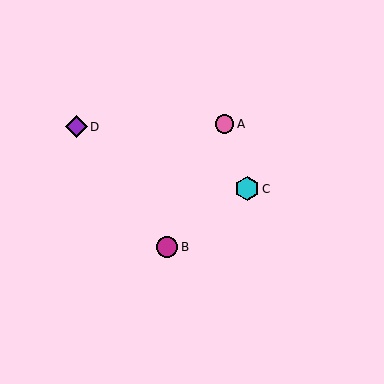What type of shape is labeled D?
Shape D is a purple diamond.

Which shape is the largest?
The cyan hexagon (labeled C) is the largest.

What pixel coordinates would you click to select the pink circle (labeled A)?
Click at (224, 124) to select the pink circle A.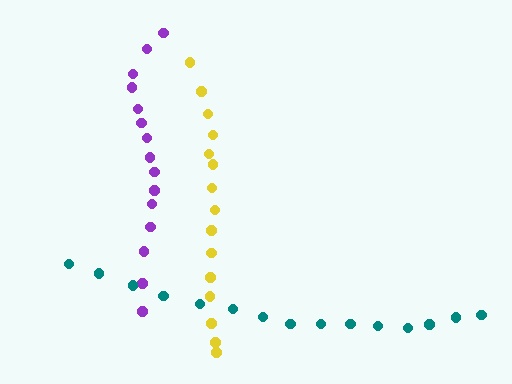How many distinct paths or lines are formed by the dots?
There are 3 distinct paths.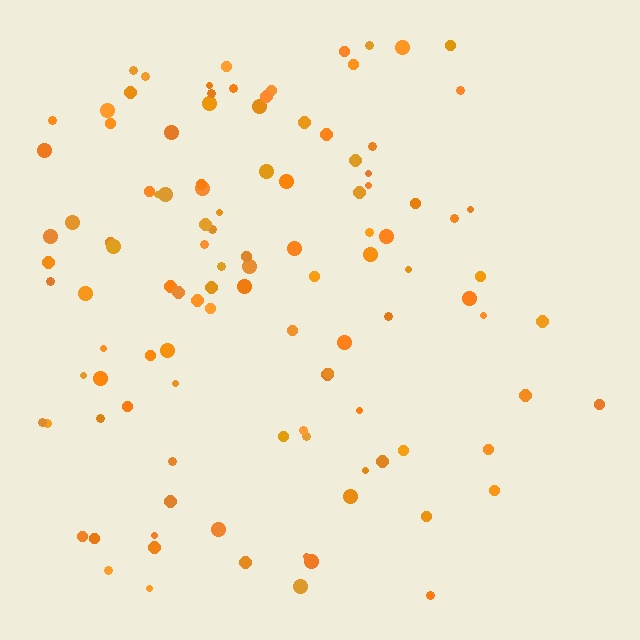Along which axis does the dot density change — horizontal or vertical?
Horizontal.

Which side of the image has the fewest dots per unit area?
The right.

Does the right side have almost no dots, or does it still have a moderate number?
Still a moderate number, just noticeably fewer than the left.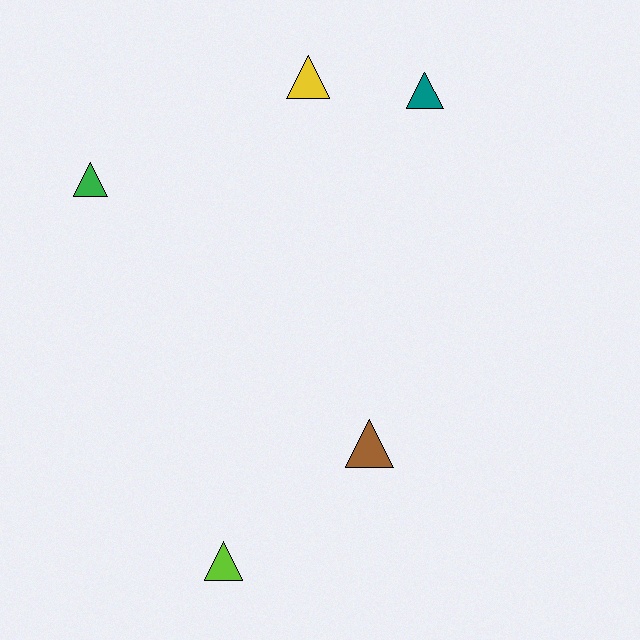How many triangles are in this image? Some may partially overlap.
There are 5 triangles.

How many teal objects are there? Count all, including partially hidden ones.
There is 1 teal object.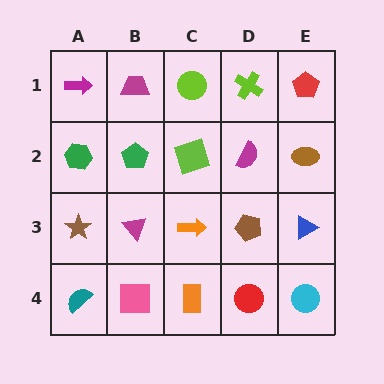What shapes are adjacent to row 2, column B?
A magenta trapezoid (row 1, column B), a magenta triangle (row 3, column B), a green hexagon (row 2, column A), a lime square (row 2, column C).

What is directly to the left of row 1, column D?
A lime circle.